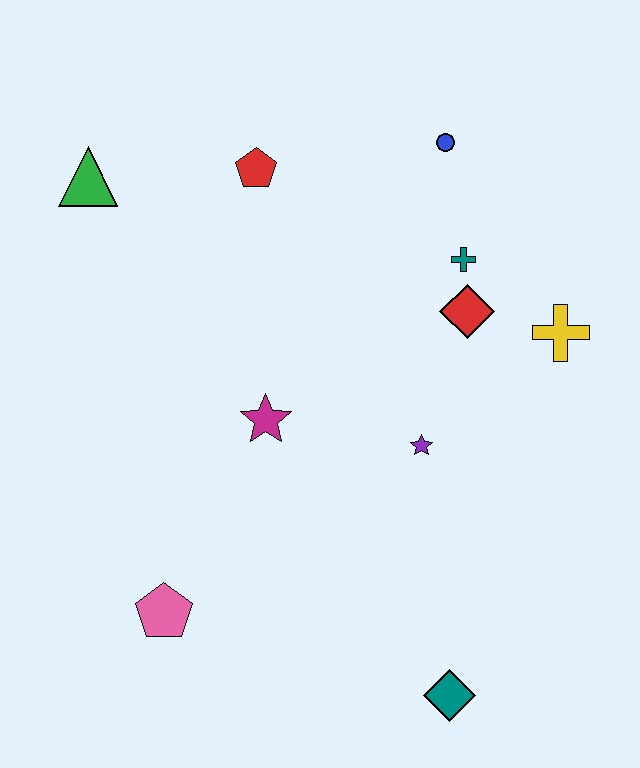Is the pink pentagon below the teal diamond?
No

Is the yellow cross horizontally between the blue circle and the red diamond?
No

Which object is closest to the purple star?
The red diamond is closest to the purple star.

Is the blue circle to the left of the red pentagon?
No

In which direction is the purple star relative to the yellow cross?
The purple star is to the left of the yellow cross.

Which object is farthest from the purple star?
The green triangle is farthest from the purple star.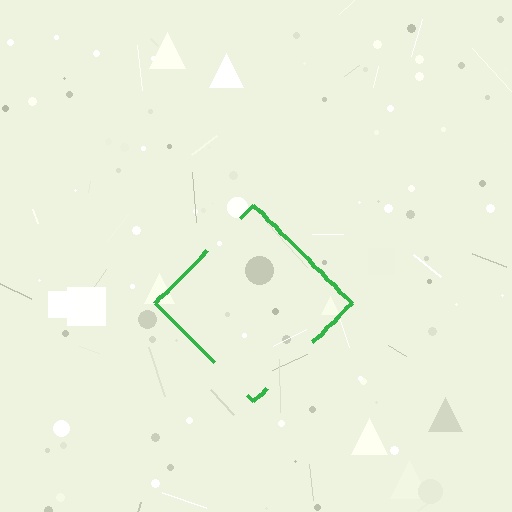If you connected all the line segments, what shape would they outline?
They would outline a diamond.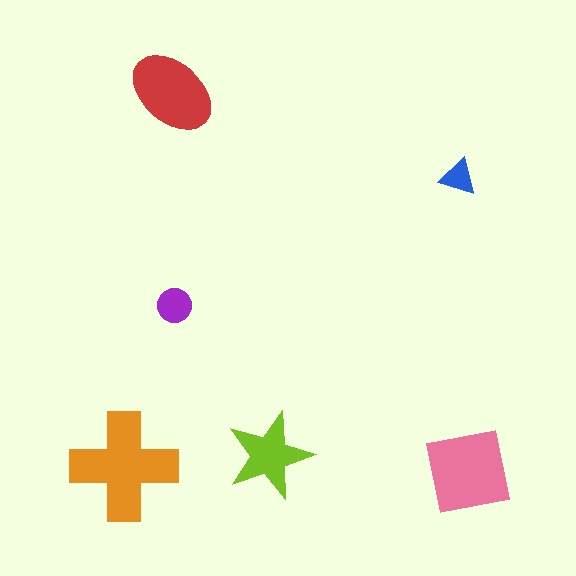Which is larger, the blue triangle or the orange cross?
The orange cross.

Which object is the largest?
The orange cross.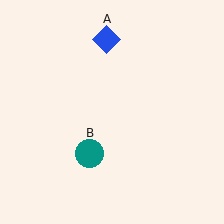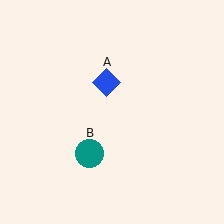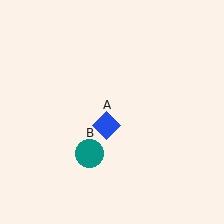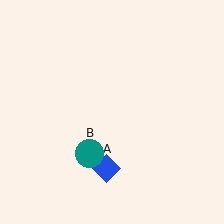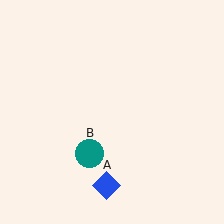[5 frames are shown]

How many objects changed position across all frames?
1 object changed position: blue diamond (object A).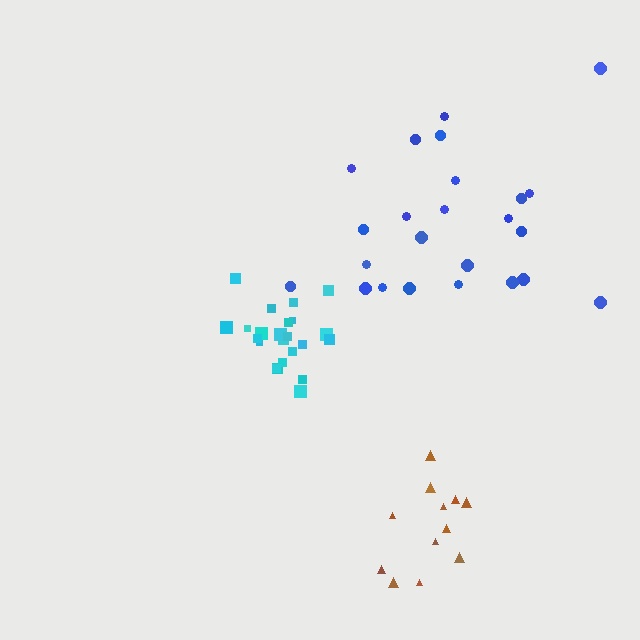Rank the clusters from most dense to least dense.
cyan, brown, blue.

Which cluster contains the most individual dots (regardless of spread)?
Blue (24).